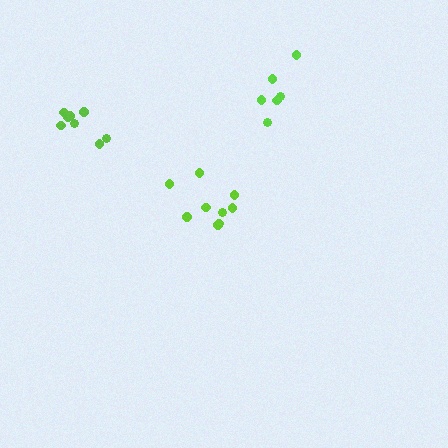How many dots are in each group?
Group 1: 9 dots, Group 2: 8 dots, Group 3: 6 dots (23 total).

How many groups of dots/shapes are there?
There are 3 groups.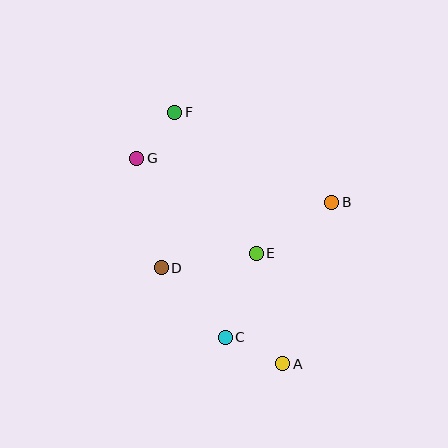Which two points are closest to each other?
Points F and G are closest to each other.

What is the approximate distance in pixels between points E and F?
The distance between E and F is approximately 163 pixels.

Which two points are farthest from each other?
Points A and F are farthest from each other.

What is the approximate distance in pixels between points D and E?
The distance between D and E is approximately 96 pixels.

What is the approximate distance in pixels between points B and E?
The distance between B and E is approximately 91 pixels.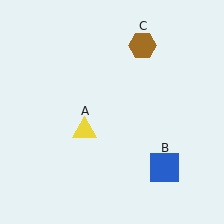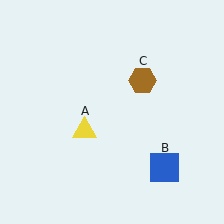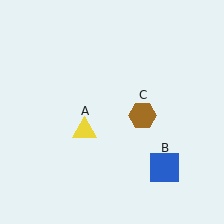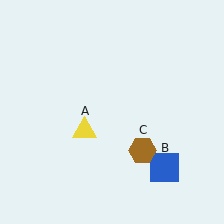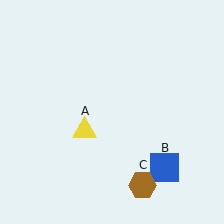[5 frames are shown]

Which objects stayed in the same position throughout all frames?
Yellow triangle (object A) and blue square (object B) remained stationary.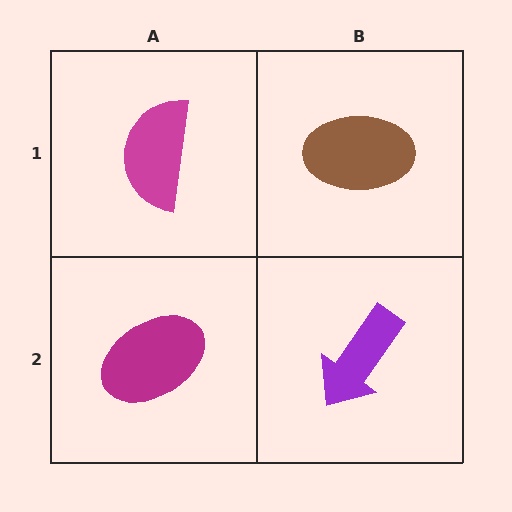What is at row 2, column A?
A magenta ellipse.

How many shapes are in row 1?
2 shapes.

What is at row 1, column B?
A brown ellipse.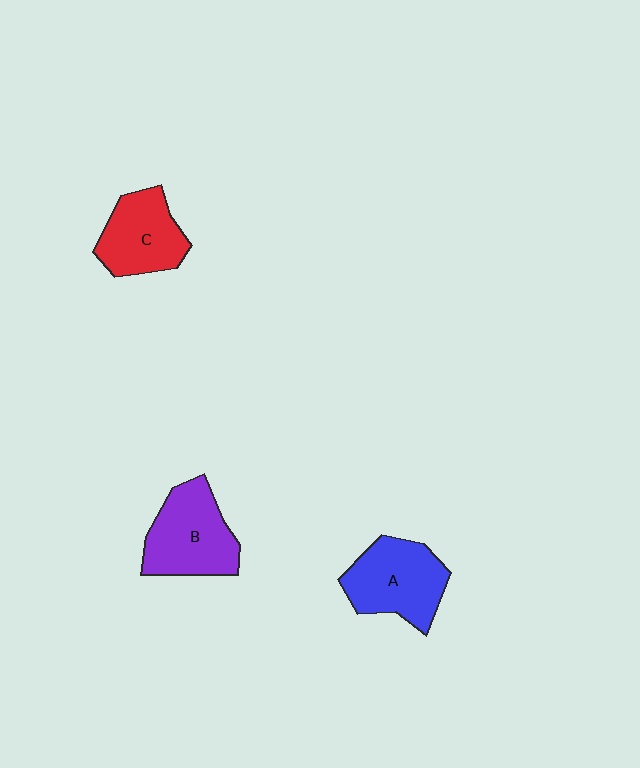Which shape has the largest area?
Shape B (purple).